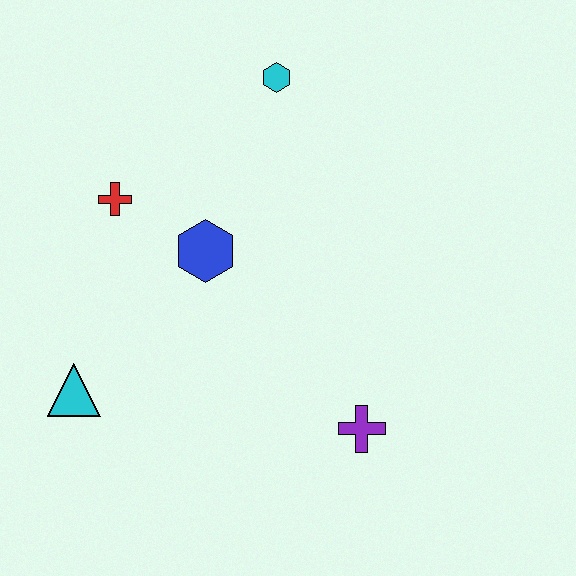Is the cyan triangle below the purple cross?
No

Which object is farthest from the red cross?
The purple cross is farthest from the red cross.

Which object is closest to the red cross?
The blue hexagon is closest to the red cross.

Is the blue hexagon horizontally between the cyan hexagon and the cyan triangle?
Yes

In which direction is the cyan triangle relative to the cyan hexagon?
The cyan triangle is below the cyan hexagon.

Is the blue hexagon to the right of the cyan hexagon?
No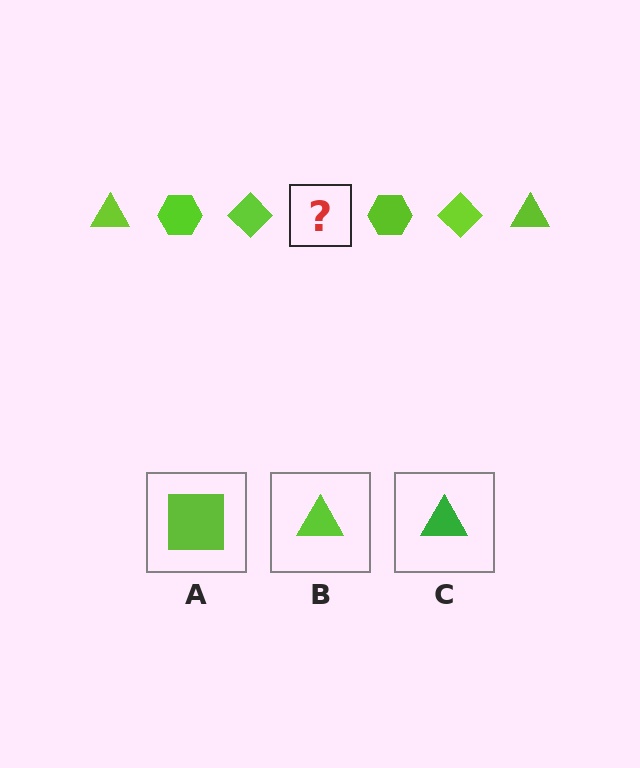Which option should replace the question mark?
Option B.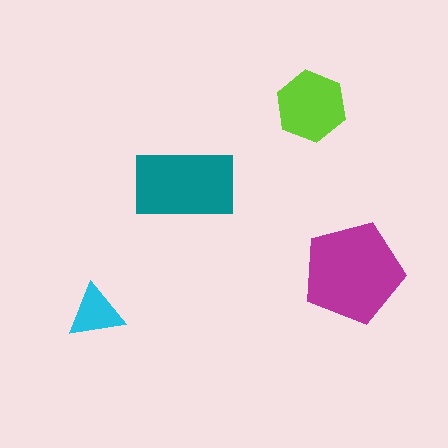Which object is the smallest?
The cyan triangle.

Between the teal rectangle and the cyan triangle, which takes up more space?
The teal rectangle.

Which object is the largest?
The magenta pentagon.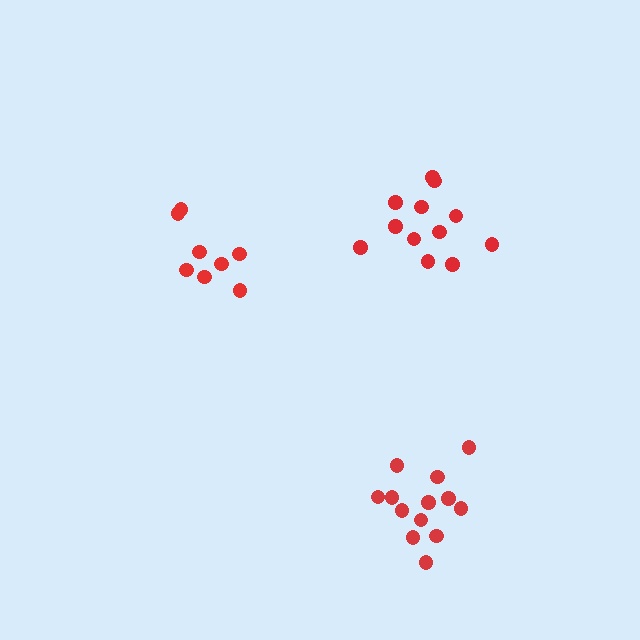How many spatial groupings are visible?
There are 3 spatial groupings.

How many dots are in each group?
Group 1: 13 dots, Group 2: 12 dots, Group 3: 8 dots (33 total).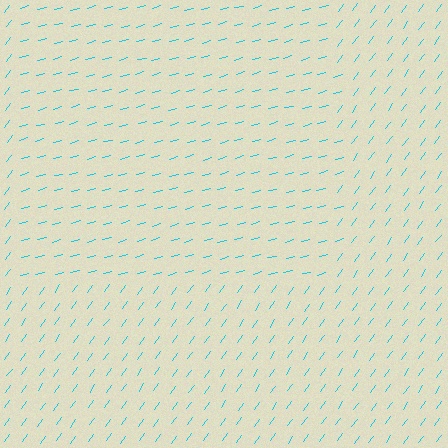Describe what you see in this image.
The image is filled with small cyan line segments. A rectangle region in the image has lines oriented differently from the surrounding lines, creating a visible texture boundary.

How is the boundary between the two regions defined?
The boundary is defined purely by a change in line orientation (approximately 39 degrees difference). All lines are the same color and thickness.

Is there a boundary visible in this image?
Yes, there is a texture boundary formed by a change in line orientation.